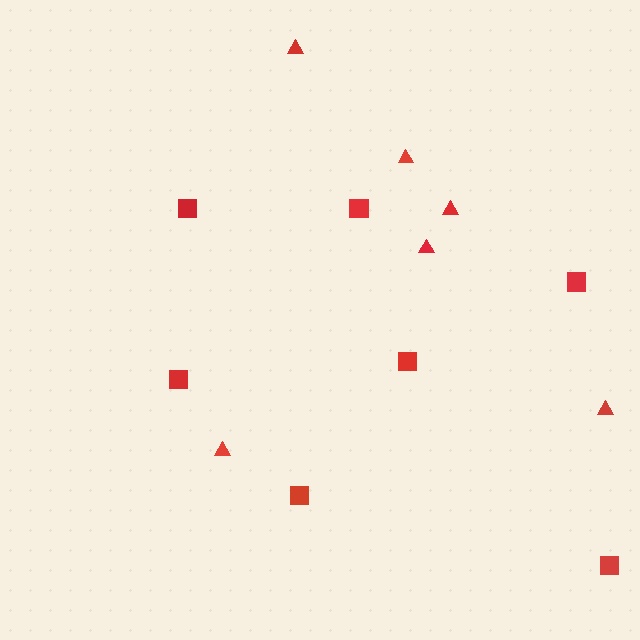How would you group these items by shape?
There are 2 groups: one group of triangles (6) and one group of squares (7).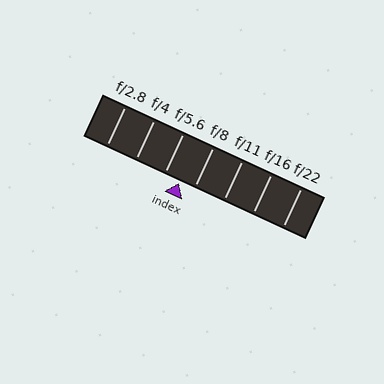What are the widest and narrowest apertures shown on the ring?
The widest aperture shown is f/2.8 and the narrowest is f/22.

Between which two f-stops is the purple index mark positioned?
The index mark is between f/5.6 and f/8.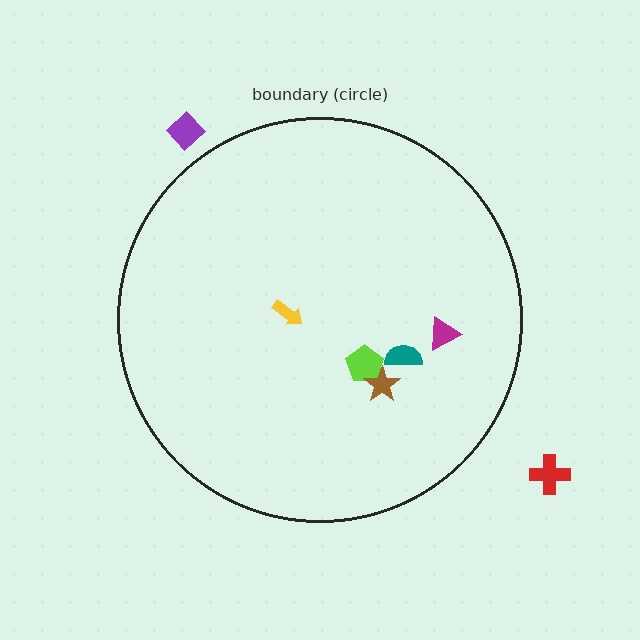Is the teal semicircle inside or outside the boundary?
Inside.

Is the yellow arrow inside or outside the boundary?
Inside.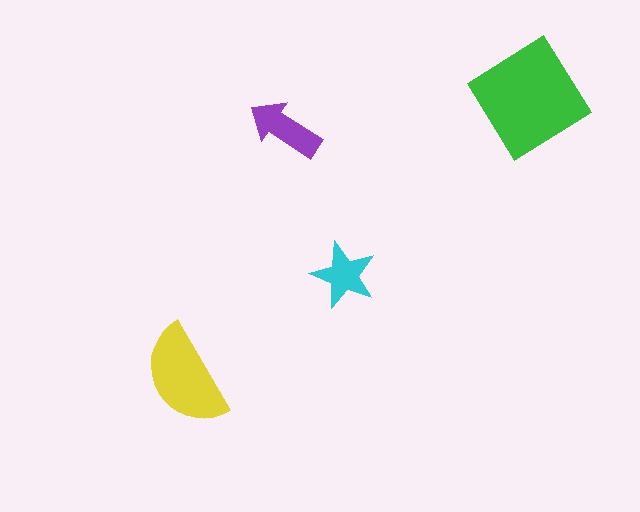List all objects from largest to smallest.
The green diamond, the yellow semicircle, the purple arrow, the cyan star.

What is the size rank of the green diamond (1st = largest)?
1st.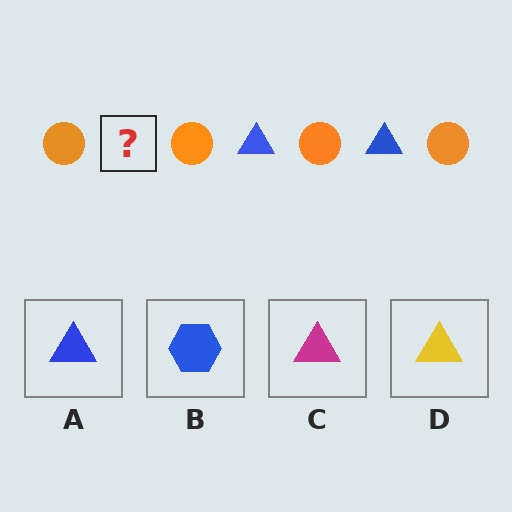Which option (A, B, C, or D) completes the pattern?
A.